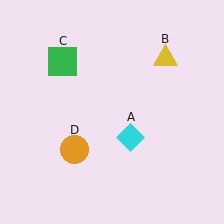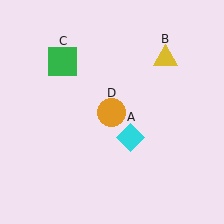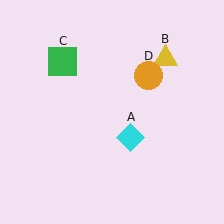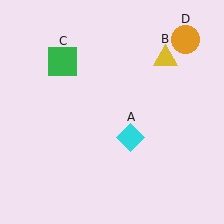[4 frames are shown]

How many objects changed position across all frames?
1 object changed position: orange circle (object D).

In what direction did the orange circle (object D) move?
The orange circle (object D) moved up and to the right.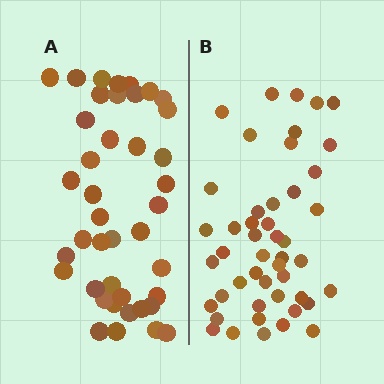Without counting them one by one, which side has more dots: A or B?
Region B (the right region) has more dots.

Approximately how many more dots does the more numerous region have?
Region B has about 6 more dots than region A.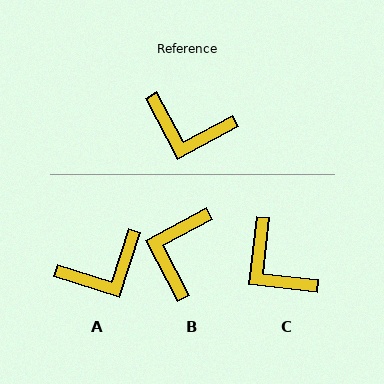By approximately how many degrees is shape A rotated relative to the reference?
Approximately 44 degrees counter-clockwise.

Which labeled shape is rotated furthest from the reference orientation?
B, about 90 degrees away.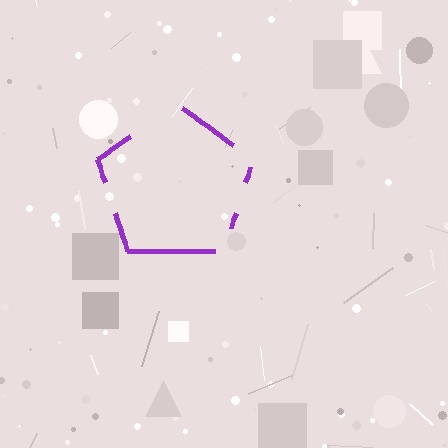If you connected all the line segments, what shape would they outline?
They would outline a pentagon.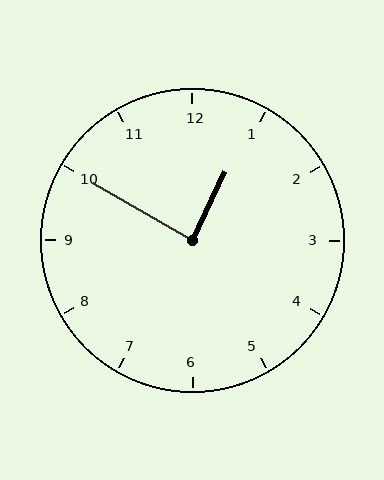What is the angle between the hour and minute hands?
Approximately 85 degrees.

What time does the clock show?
12:50.